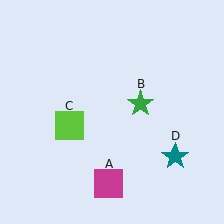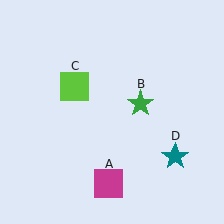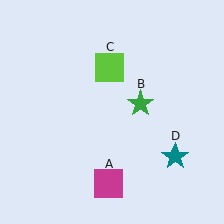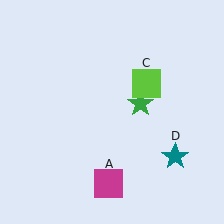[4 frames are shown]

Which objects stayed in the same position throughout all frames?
Magenta square (object A) and green star (object B) and teal star (object D) remained stationary.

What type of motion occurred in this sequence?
The lime square (object C) rotated clockwise around the center of the scene.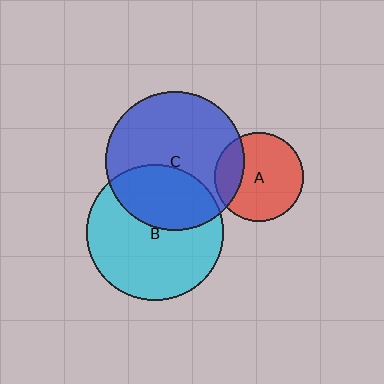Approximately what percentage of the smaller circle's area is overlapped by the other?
Approximately 25%.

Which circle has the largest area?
Circle C (blue).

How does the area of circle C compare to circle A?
Approximately 2.4 times.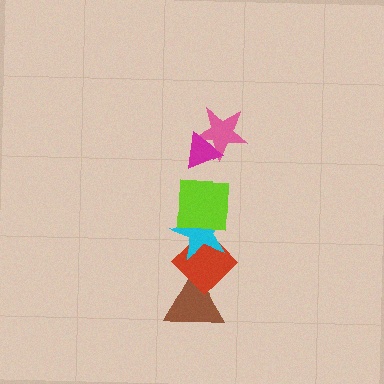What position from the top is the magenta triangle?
The magenta triangle is 1st from the top.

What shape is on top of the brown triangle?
The red diamond is on top of the brown triangle.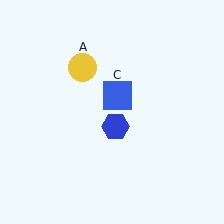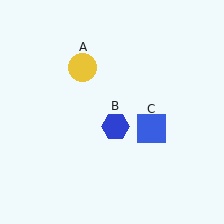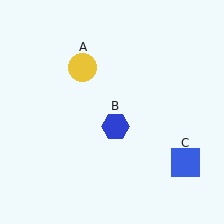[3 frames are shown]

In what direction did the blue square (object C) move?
The blue square (object C) moved down and to the right.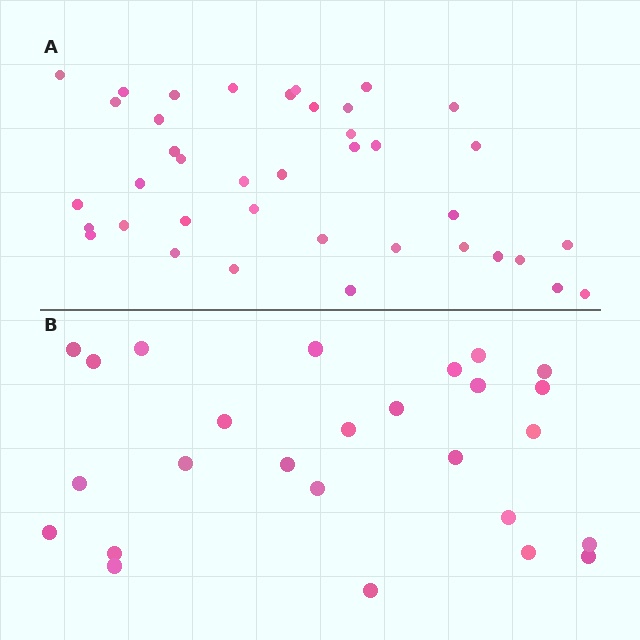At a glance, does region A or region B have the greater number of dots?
Region A (the top region) has more dots.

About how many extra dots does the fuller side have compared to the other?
Region A has approximately 15 more dots than region B.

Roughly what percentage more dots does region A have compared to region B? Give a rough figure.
About 50% more.